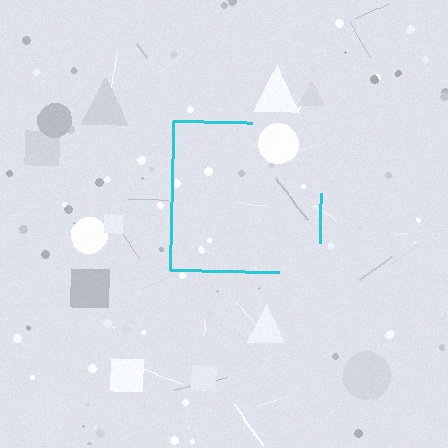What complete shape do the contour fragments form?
The contour fragments form a square.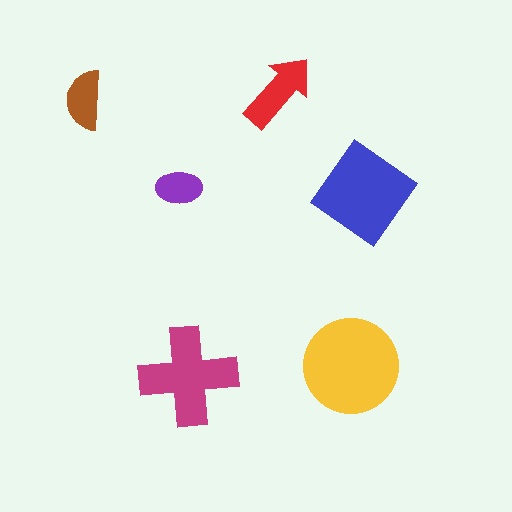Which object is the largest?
The yellow circle.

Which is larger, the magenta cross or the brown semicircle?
The magenta cross.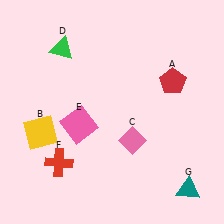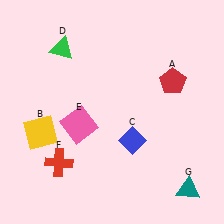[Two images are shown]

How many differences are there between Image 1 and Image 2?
There is 1 difference between the two images.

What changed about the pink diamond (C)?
In Image 1, C is pink. In Image 2, it changed to blue.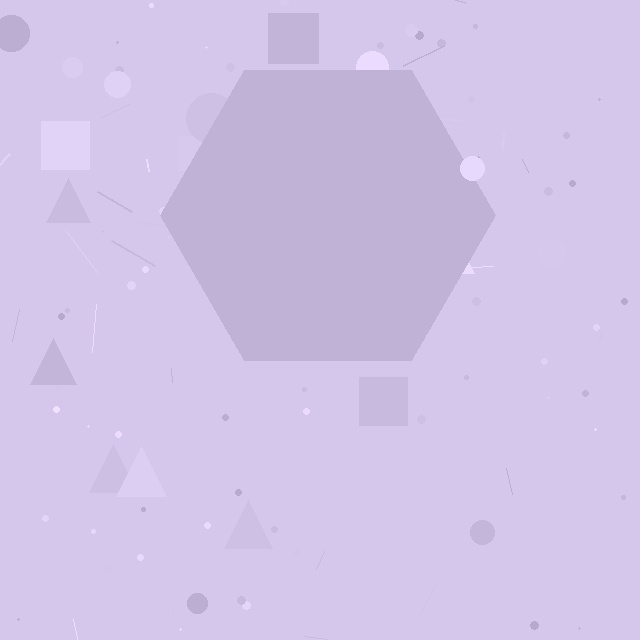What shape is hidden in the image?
A hexagon is hidden in the image.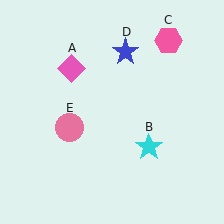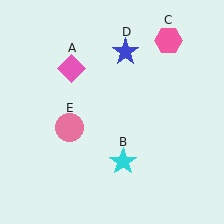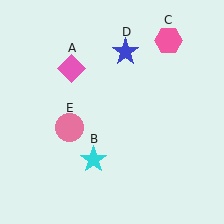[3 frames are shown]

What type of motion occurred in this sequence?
The cyan star (object B) rotated clockwise around the center of the scene.